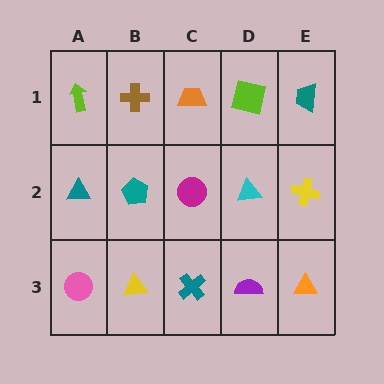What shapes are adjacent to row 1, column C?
A magenta circle (row 2, column C), a brown cross (row 1, column B), a lime square (row 1, column D).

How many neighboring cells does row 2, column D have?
4.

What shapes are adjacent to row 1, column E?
A yellow cross (row 2, column E), a lime square (row 1, column D).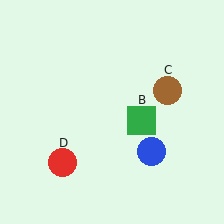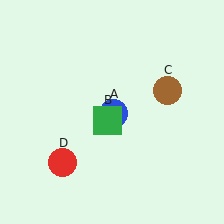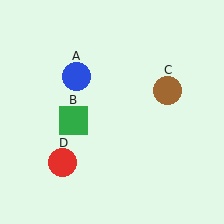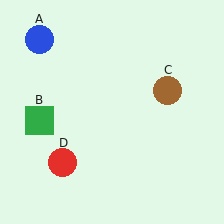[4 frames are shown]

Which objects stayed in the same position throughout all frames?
Brown circle (object C) and red circle (object D) remained stationary.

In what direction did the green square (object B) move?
The green square (object B) moved left.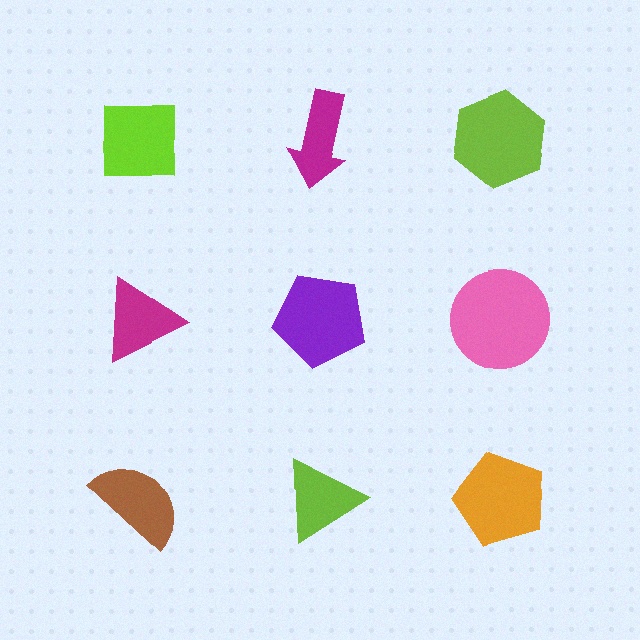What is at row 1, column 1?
A lime square.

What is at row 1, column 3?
A lime hexagon.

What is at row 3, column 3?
An orange pentagon.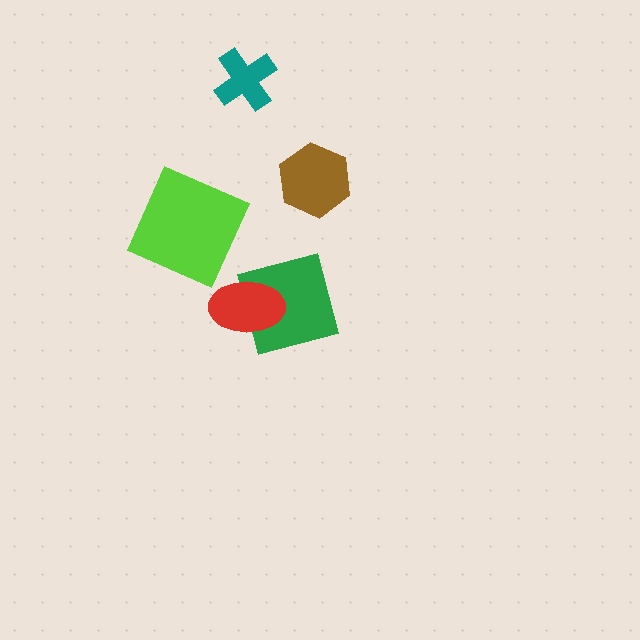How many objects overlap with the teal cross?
0 objects overlap with the teal cross.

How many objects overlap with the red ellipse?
1 object overlaps with the red ellipse.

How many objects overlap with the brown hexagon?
0 objects overlap with the brown hexagon.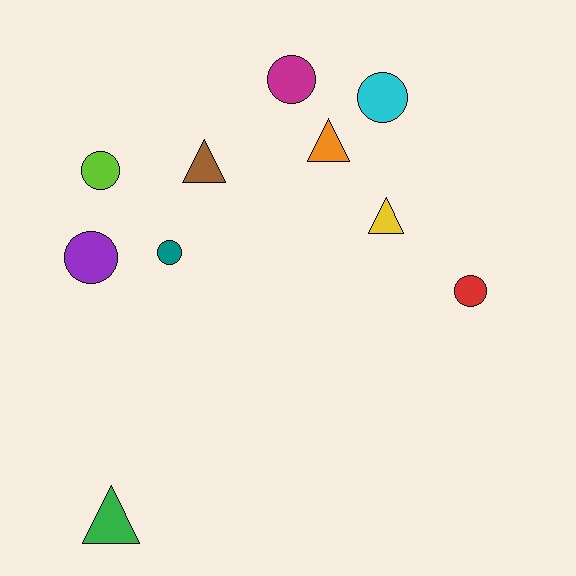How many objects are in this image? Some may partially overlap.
There are 10 objects.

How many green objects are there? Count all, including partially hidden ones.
There is 1 green object.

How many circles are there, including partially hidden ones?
There are 6 circles.